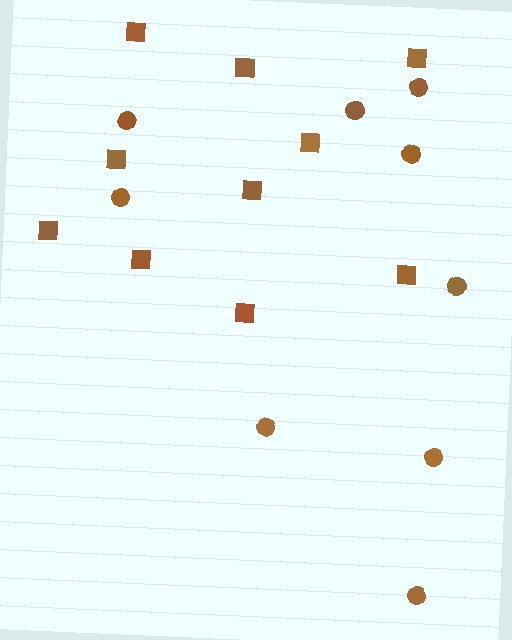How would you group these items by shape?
There are 2 groups: one group of squares (10) and one group of circles (9).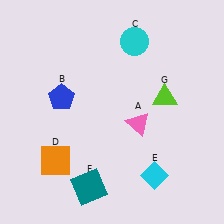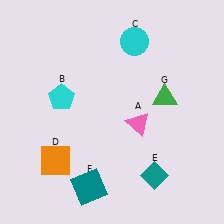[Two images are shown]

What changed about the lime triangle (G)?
In Image 1, G is lime. In Image 2, it changed to green.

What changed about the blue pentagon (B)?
In Image 1, B is blue. In Image 2, it changed to cyan.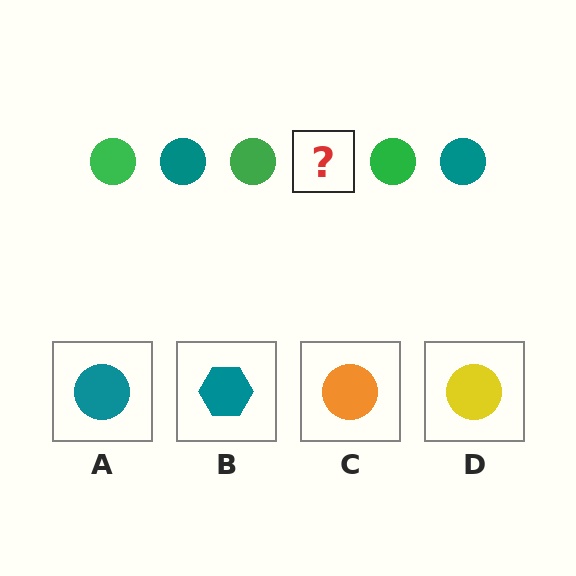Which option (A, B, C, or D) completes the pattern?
A.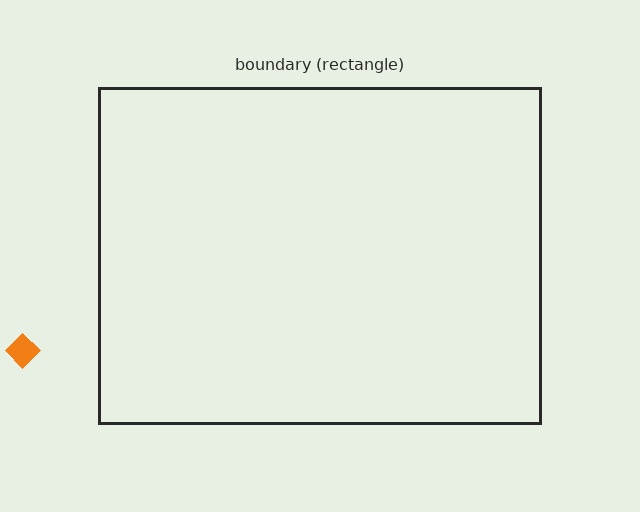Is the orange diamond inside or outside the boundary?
Outside.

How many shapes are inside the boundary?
0 inside, 1 outside.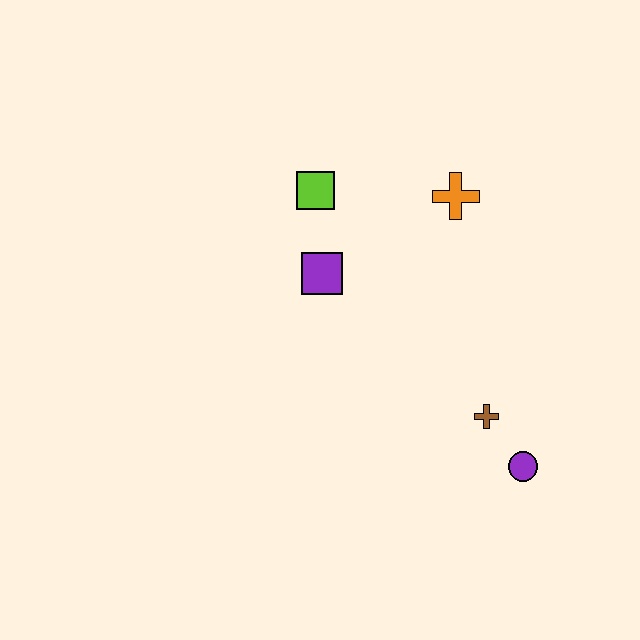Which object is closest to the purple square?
The lime square is closest to the purple square.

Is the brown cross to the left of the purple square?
No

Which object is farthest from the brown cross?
The lime square is farthest from the brown cross.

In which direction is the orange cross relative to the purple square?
The orange cross is to the right of the purple square.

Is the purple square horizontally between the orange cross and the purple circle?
No